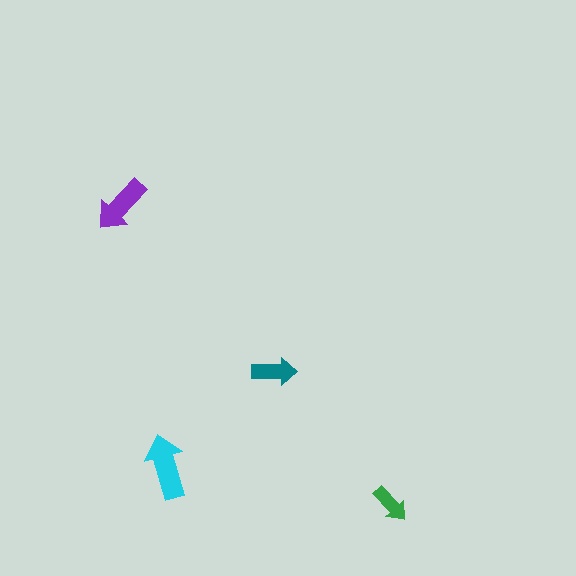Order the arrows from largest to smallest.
the cyan one, the purple one, the teal one, the green one.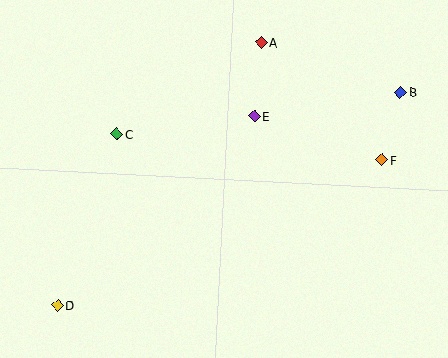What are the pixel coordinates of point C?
Point C is at (117, 134).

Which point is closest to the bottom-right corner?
Point F is closest to the bottom-right corner.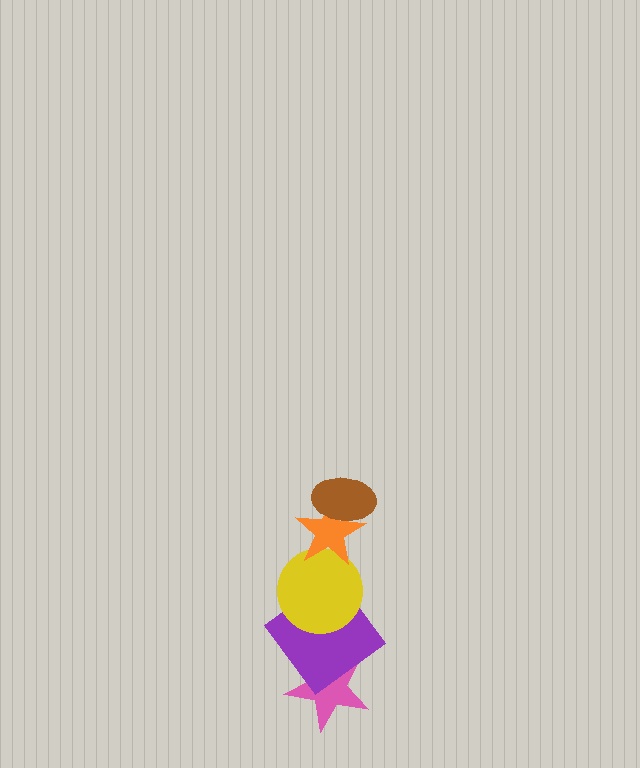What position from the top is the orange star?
The orange star is 2nd from the top.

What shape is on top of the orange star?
The brown ellipse is on top of the orange star.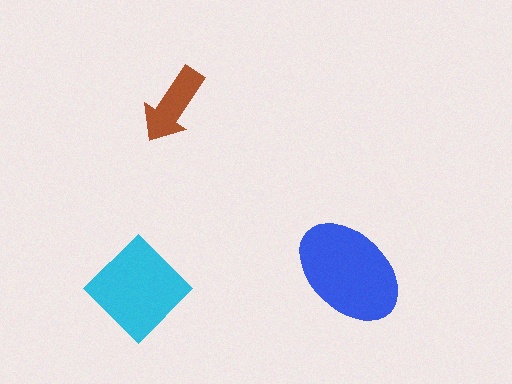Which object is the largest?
The blue ellipse.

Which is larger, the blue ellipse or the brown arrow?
The blue ellipse.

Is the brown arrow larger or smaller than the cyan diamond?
Smaller.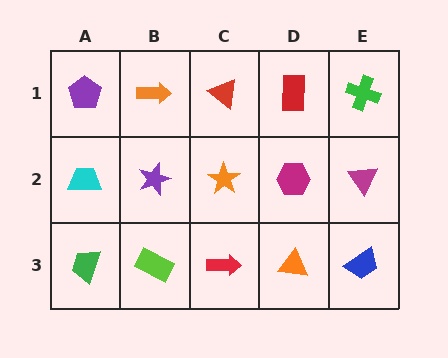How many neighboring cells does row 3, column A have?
2.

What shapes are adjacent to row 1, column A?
A cyan trapezoid (row 2, column A), an orange arrow (row 1, column B).